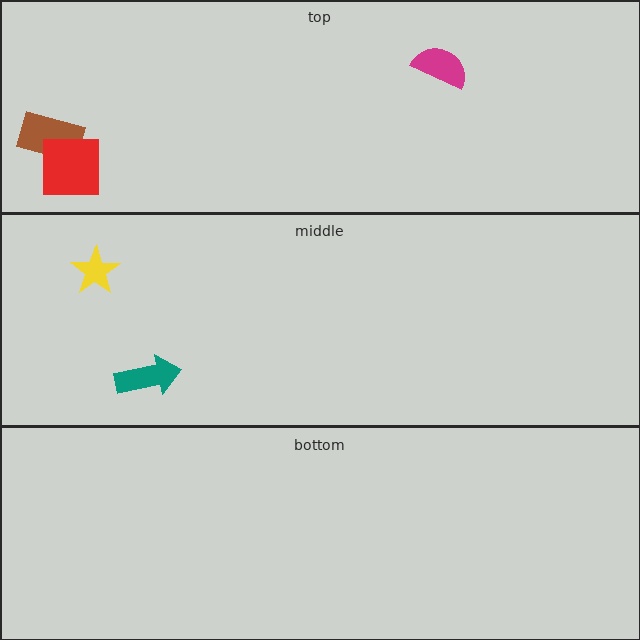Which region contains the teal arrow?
The middle region.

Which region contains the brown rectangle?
The top region.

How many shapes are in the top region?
3.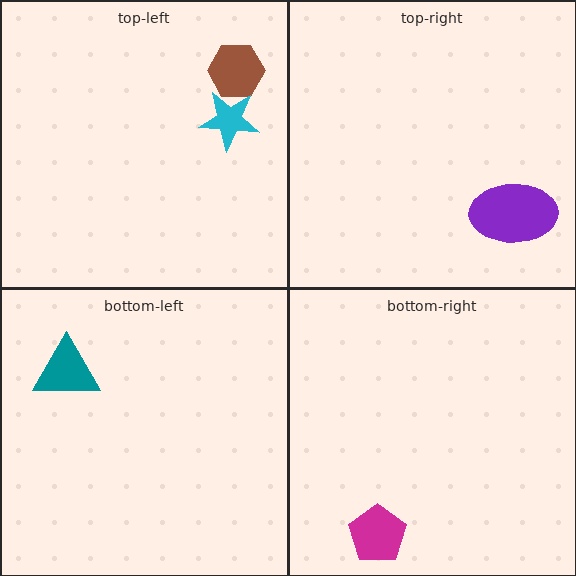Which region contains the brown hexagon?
The top-left region.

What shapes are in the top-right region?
The purple ellipse.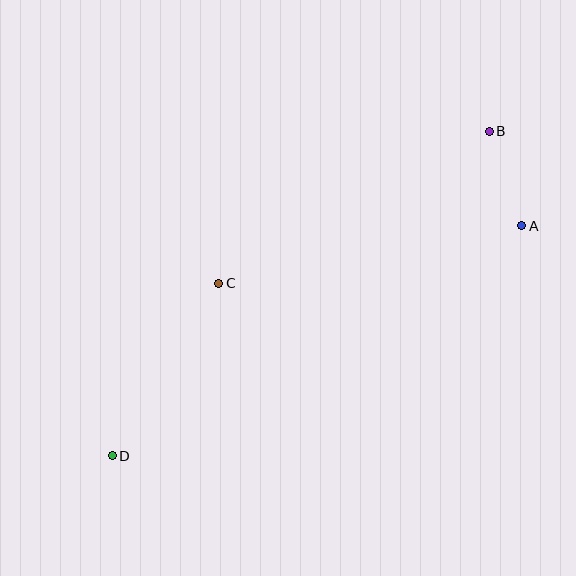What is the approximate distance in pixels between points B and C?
The distance between B and C is approximately 310 pixels.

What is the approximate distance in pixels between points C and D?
The distance between C and D is approximately 203 pixels.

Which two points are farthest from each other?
Points B and D are farthest from each other.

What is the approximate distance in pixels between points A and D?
The distance between A and D is approximately 470 pixels.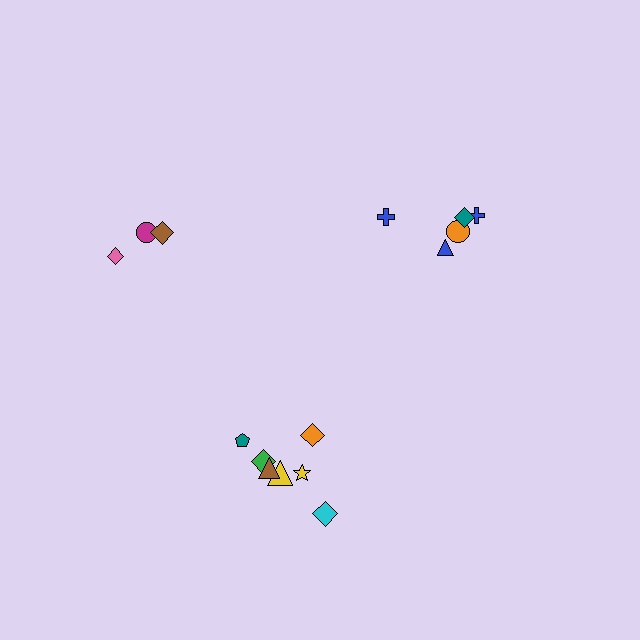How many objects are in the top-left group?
There are 3 objects.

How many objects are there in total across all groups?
There are 15 objects.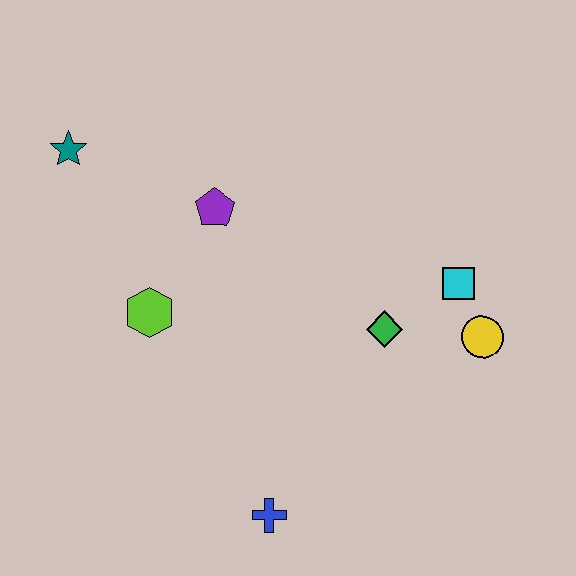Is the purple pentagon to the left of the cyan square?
Yes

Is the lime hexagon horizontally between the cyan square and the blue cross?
No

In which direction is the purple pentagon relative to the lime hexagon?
The purple pentagon is above the lime hexagon.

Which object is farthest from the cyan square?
The teal star is farthest from the cyan square.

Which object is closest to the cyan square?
The yellow circle is closest to the cyan square.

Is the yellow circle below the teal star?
Yes